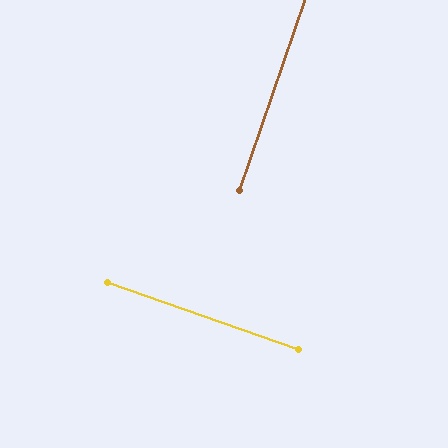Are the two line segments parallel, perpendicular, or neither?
Perpendicular — they meet at approximately 89°.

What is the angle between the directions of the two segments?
Approximately 89 degrees.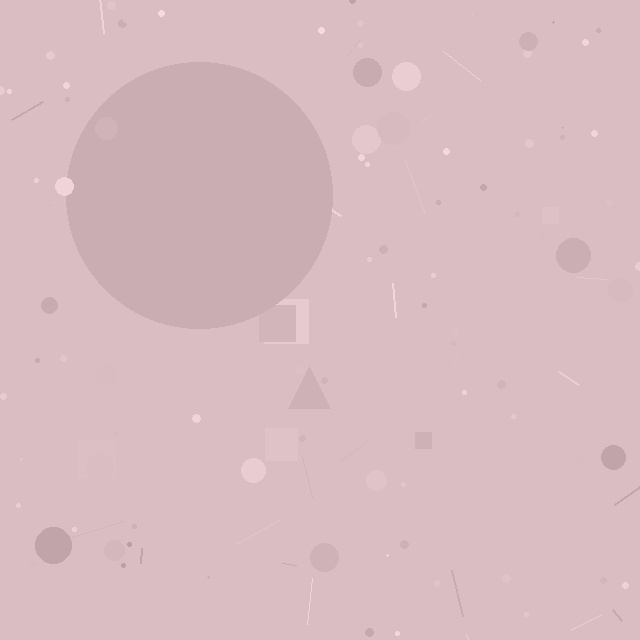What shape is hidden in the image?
A circle is hidden in the image.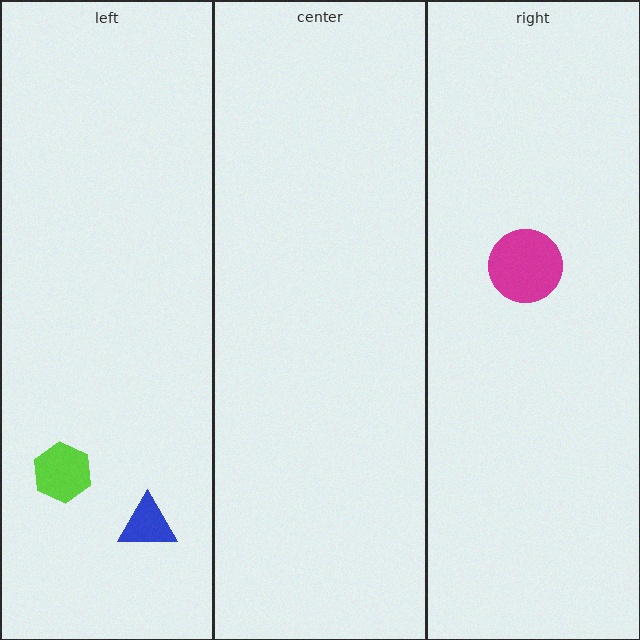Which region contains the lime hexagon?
The left region.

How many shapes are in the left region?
2.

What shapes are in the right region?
The magenta circle.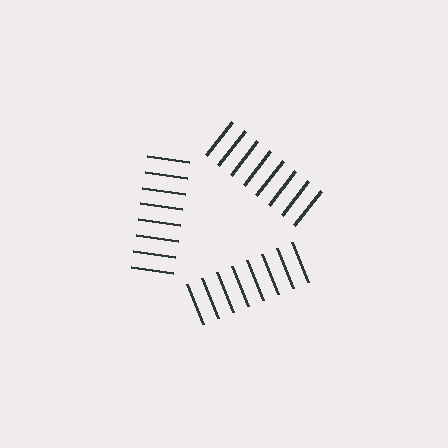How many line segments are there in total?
24 — 8 along each of the 3 edges.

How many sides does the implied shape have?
3 sides — the line-ends trace a triangle.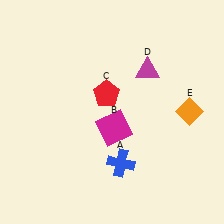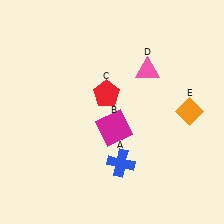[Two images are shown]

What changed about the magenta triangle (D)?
In Image 1, D is magenta. In Image 2, it changed to pink.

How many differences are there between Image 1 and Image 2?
There is 1 difference between the two images.